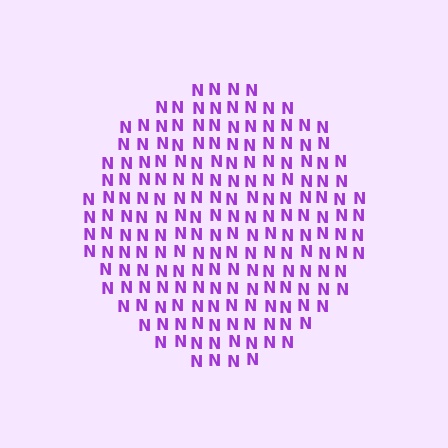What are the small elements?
The small elements are letter N's.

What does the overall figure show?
The overall figure shows a circle.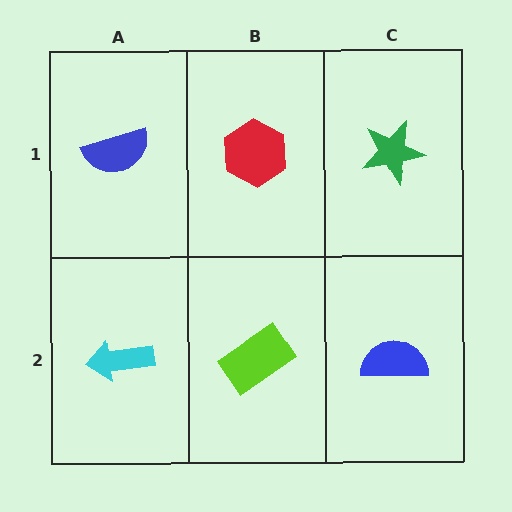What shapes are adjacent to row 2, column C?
A green star (row 1, column C), a lime rectangle (row 2, column B).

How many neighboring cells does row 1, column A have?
2.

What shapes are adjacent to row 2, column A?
A blue semicircle (row 1, column A), a lime rectangle (row 2, column B).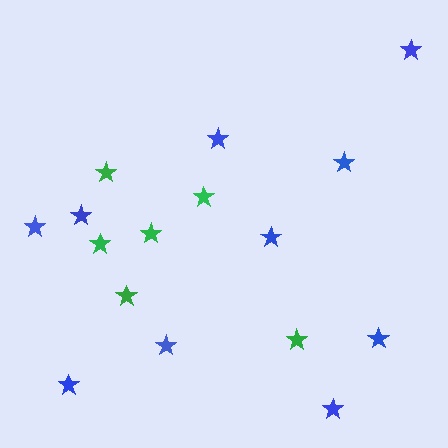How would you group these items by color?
There are 2 groups: one group of green stars (6) and one group of blue stars (10).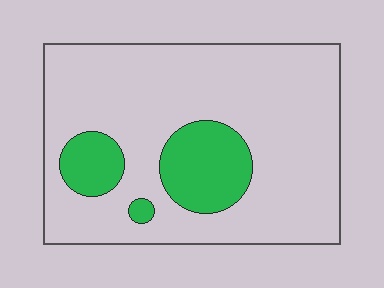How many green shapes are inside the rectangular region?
3.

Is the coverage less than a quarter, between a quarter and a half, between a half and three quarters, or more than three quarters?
Less than a quarter.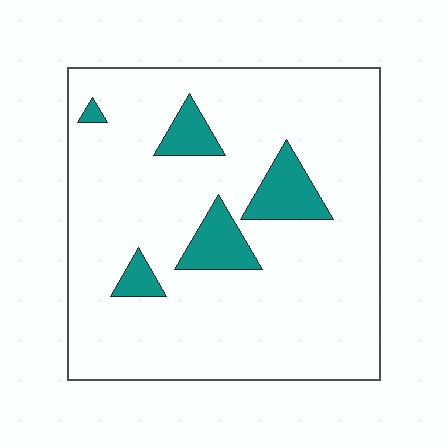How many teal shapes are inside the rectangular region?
5.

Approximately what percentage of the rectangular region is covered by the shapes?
Approximately 10%.